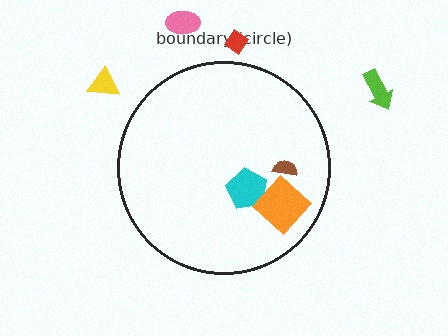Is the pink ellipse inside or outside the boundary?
Outside.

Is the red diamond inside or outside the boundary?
Outside.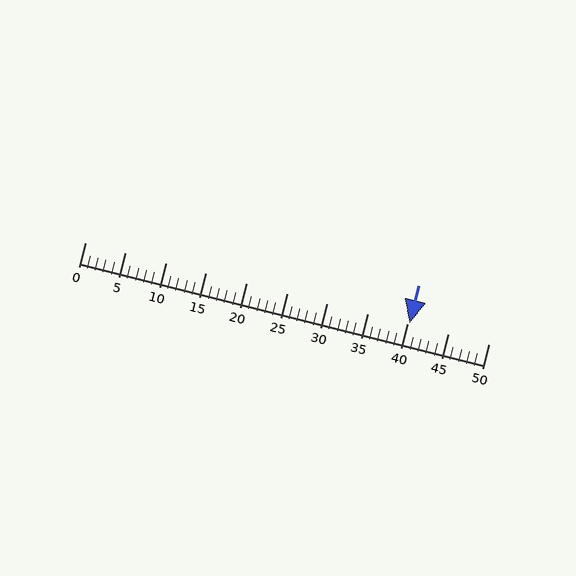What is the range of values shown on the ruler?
The ruler shows values from 0 to 50.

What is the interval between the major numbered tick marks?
The major tick marks are spaced 5 units apart.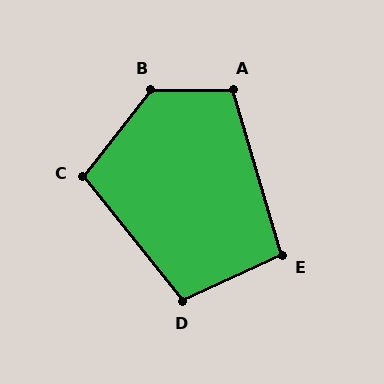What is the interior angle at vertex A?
Approximately 106 degrees (obtuse).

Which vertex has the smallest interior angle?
E, at approximately 99 degrees.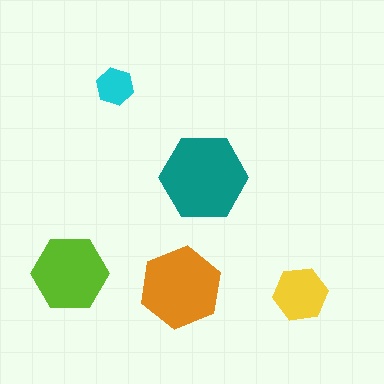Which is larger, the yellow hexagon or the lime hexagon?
The lime one.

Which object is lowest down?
The yellow hexagon is bottommost.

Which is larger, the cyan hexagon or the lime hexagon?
The lime one.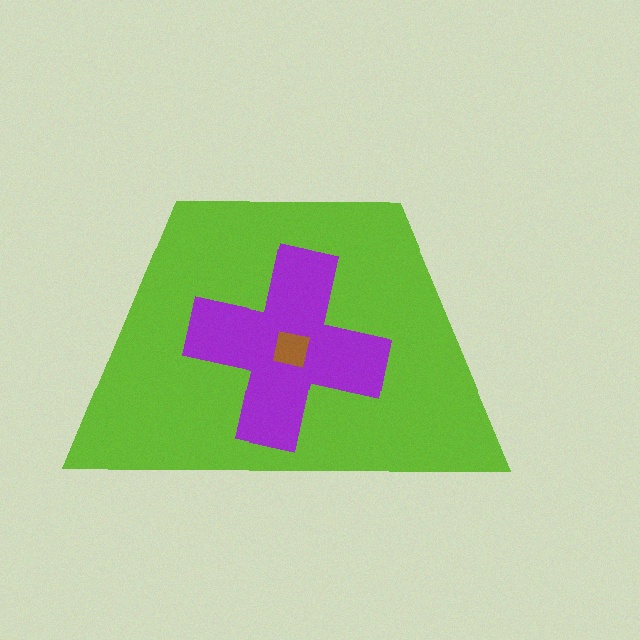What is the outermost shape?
The lime trapezoid.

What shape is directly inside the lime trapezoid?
The purple cross.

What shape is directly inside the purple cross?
The brown square.